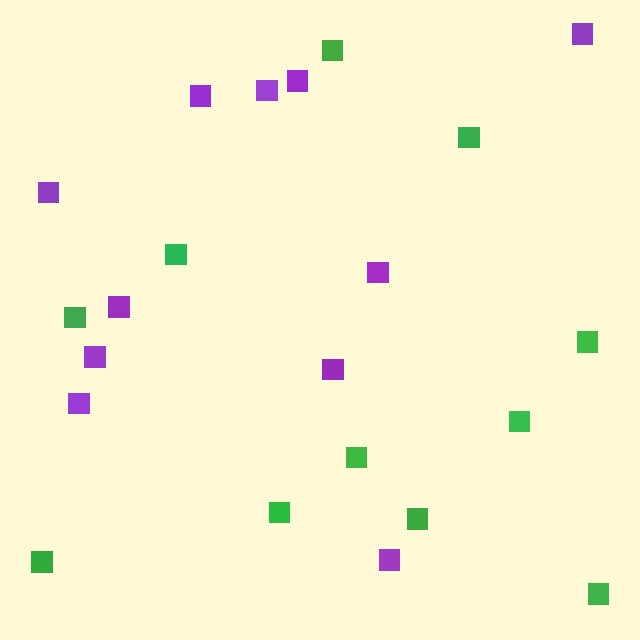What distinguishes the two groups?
There are 2 groups: one group of purple squares (11) and one group of green squares (11).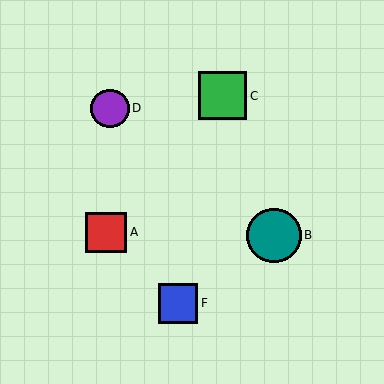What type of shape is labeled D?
Shape D is a purple circle.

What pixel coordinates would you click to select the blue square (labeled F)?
Click at (178, 303) to select the blue square F.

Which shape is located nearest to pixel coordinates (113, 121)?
The purple circle (labeled D) at (110, 108) is nearest to that location.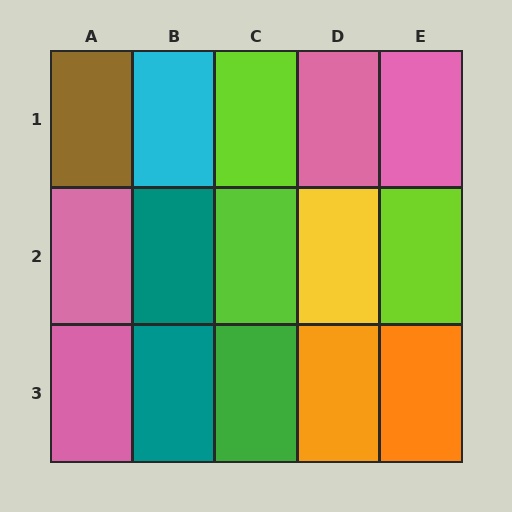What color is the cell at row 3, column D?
Orange.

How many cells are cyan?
1 cell is cyan.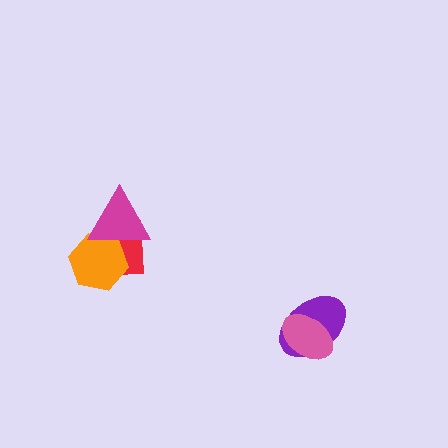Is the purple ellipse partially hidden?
Yes, it is partially covered by another shape.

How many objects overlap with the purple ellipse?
1 object overlaps with the purple ellipse.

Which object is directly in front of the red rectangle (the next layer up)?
The orange hexagon is directly in front of the red rectangle.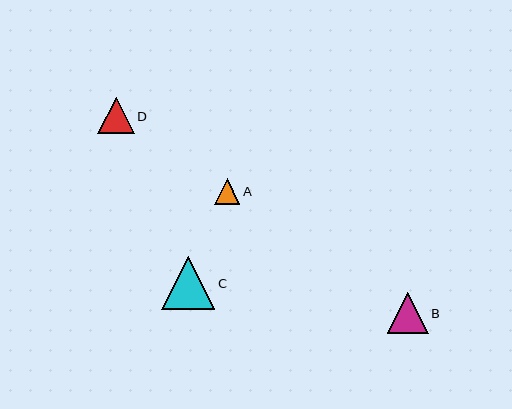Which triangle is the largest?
Triangle C is the largest with a size of approximately 53 pixels.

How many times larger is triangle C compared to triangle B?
Triangle C is approximately 1.3 times the size of triangle B.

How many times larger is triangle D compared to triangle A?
Triangle D is approximately 1.4 times the size of triangle A.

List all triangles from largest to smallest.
From largest to smallest: C, B, D, A.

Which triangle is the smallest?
Triangle A is the smallest with a size of approximately 25 pixels.